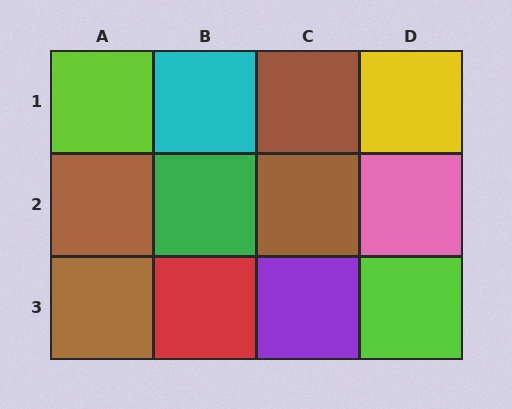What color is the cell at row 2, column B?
Green.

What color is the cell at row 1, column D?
Yellow.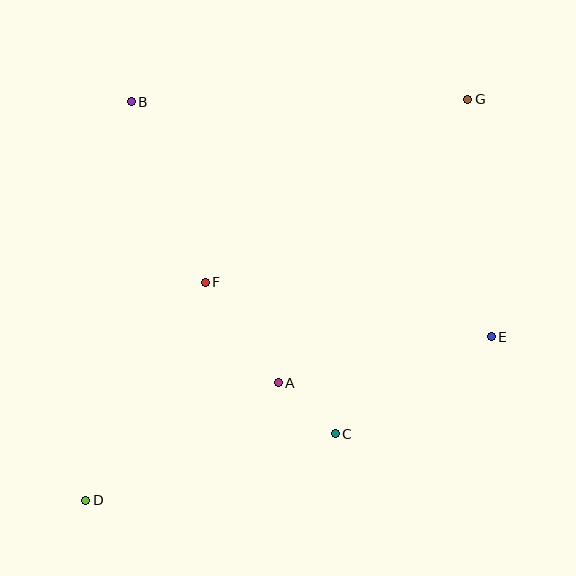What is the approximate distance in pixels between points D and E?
The distance between D and E is approximately 437 pixels.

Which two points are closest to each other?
Points A and C are closest to each other.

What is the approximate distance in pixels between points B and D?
The distance between B and D is approximately 401 pixels.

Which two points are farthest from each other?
Points D and G are farthest from each other.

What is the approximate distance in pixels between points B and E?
The distance between B and E is approximately 430 pixels.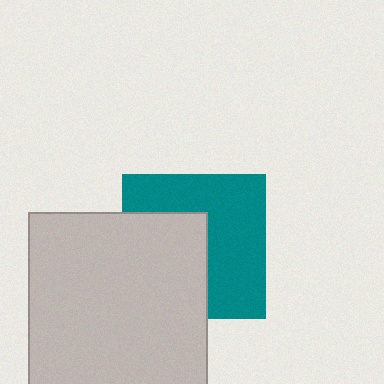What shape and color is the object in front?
The object in front is a light gray square.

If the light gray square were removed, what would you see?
You would see the complete teal square.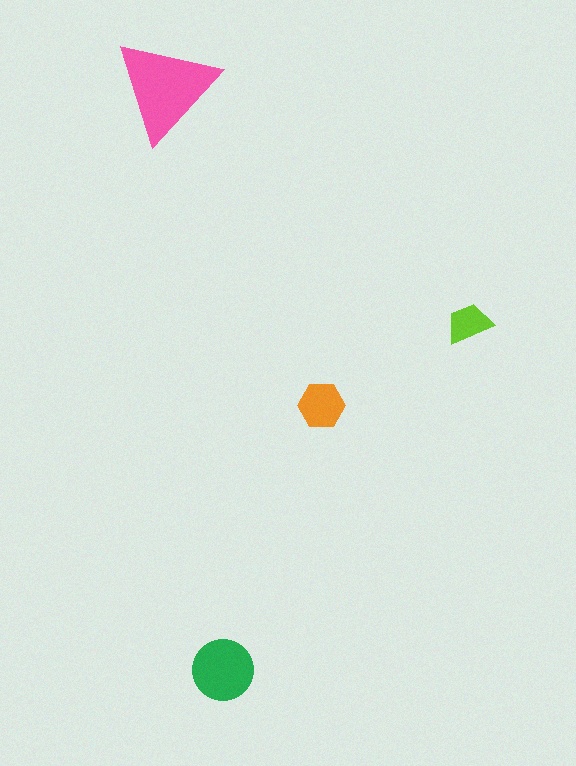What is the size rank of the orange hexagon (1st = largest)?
3rd.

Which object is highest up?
The pink triangle is topmost.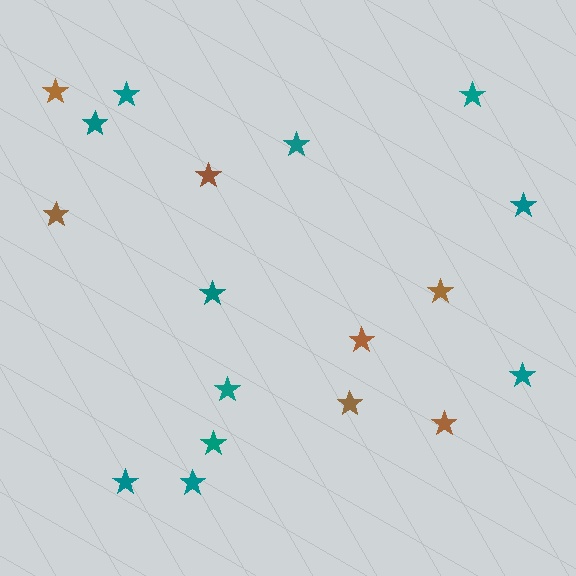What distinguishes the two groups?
There are 2 groups: one group of brown stars (7) and one group of teal stars (11).